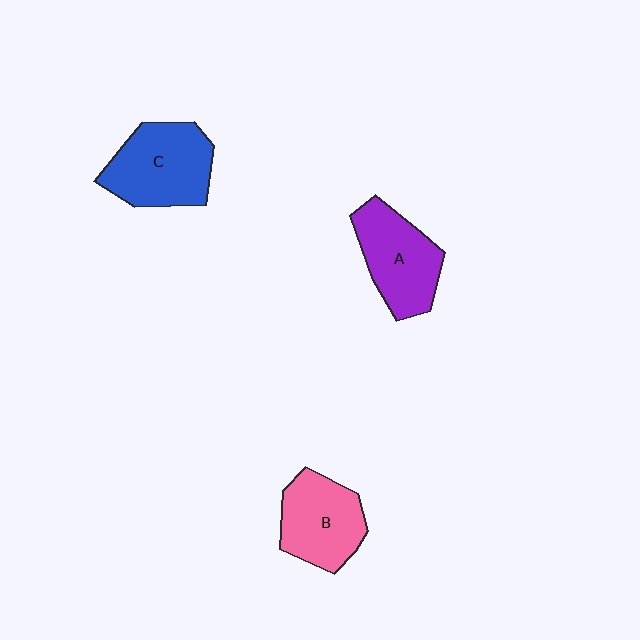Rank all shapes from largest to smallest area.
From largest to smallest: C (blue), A (purple), B (pink).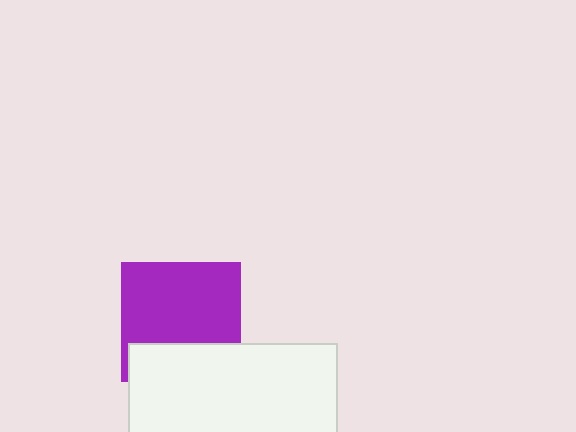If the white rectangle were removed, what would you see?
You would see the complete purple square.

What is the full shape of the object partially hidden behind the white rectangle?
The partially hidden object is a purple square.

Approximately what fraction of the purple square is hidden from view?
Roughly 30% of the purple square is hidden behind the white rectangle.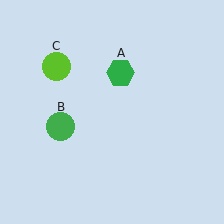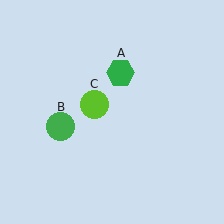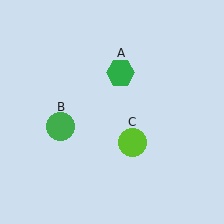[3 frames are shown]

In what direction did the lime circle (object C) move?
The lime circle (object C) moved down and to the right.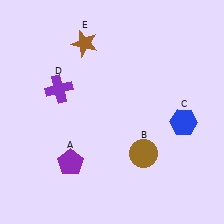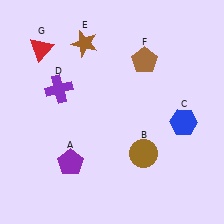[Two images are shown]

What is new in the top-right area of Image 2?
A brown pentagon (F) was added in the top-right area of Image 2.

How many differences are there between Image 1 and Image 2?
There are 2 differences between the two images.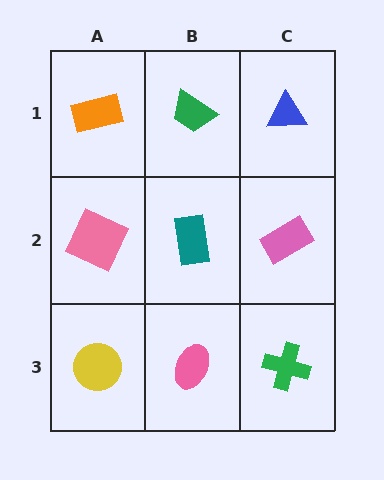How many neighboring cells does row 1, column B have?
3.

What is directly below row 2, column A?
A yellow circle.